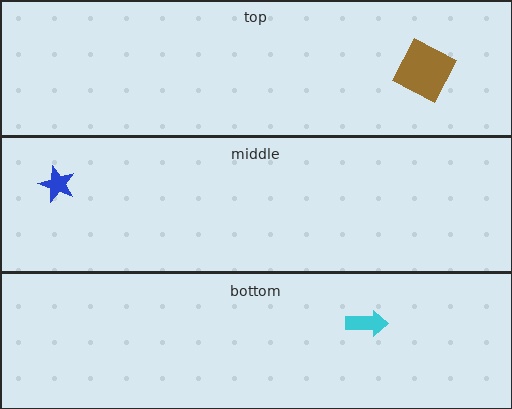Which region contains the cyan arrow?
The bottom region.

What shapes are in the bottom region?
The cyan arrow.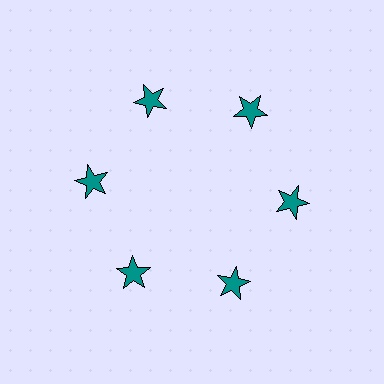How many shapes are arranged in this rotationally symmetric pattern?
There are 6 shapes, arranged in 6 groups of 1.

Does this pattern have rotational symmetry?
Yes, this pattern has 6-fold rotational symmetry. It looks the same after rotating 60 degrees around the center.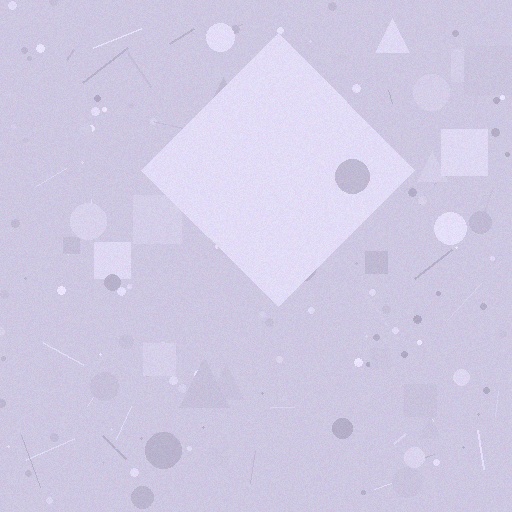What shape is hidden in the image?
A diamond is hidden in the image.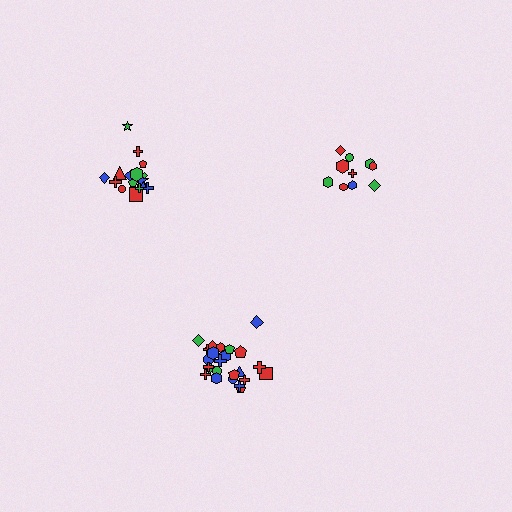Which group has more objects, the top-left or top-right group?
The top-left group.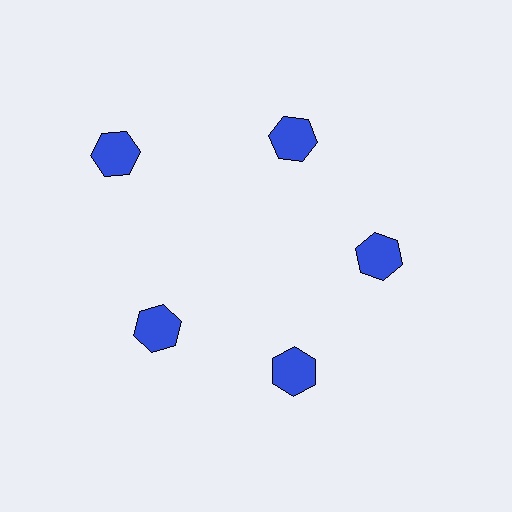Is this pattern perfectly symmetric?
No. The 5 blue hexagons are arranged in a ring, but one element near the 10 o'clock position is pushed outward from the center, breaking the 5-fold rotational symmetry.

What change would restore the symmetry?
The symmetry would be restored by moving it inward, back onto the ring so that all 5 hexagons sit at equal angles and equal distance from the center.